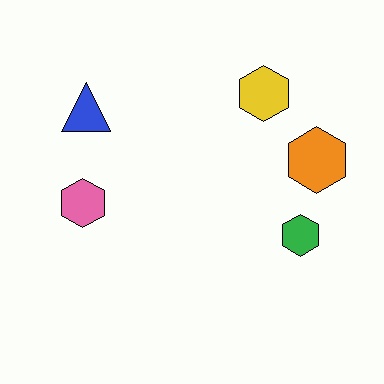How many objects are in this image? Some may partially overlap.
There are 5 objects.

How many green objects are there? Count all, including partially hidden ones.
There is 1 green object.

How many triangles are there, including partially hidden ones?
There is 1 triangle.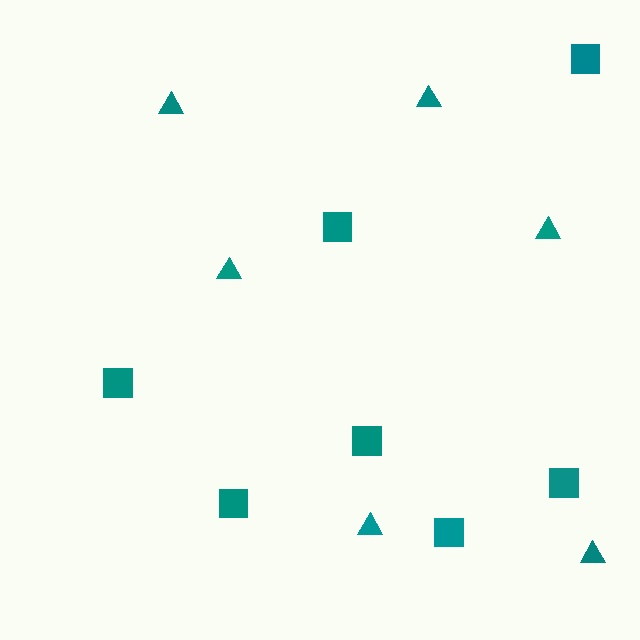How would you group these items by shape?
There are 2 groups: one group of squares (7) and one group of triangles (6).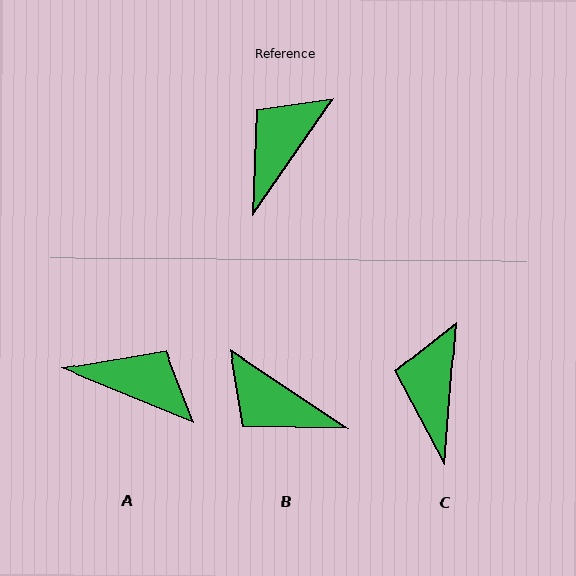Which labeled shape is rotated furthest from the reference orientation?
B, about 91 degrees away.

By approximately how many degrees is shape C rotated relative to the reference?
Approximately 30 degrees counter-clockwise.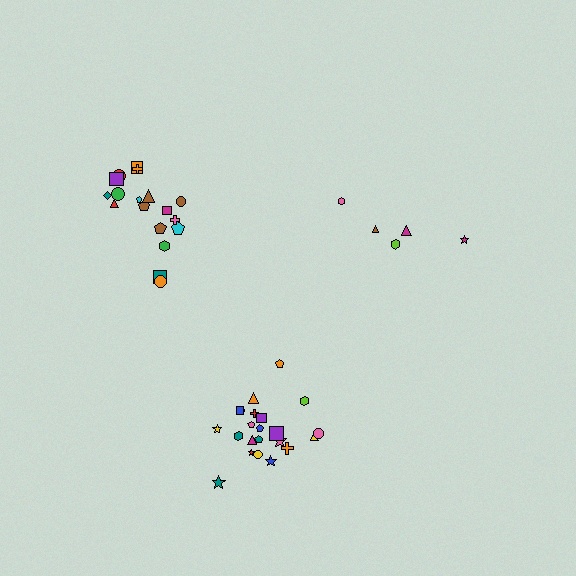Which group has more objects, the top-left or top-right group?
The top-left group.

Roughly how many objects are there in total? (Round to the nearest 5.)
Roughly 45 objects in total.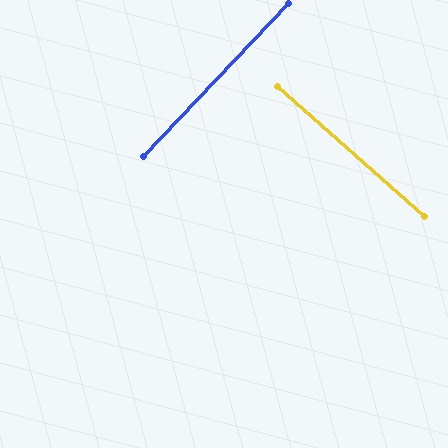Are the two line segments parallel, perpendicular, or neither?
Perpendicular — they meet at approximately 88°.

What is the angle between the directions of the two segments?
Approximately 88 degrees.